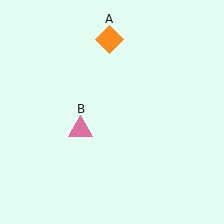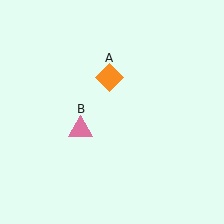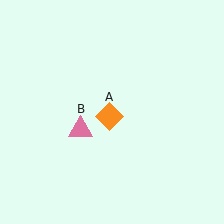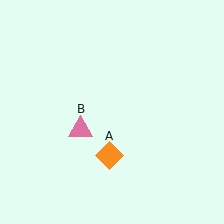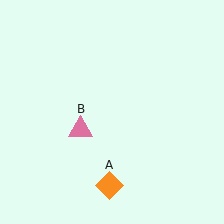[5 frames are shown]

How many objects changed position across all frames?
1 object changed position: orange diamond (object A).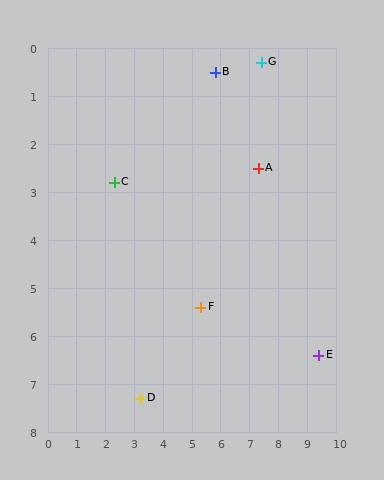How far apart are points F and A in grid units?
Points F and A are about 3.5 grid units apart.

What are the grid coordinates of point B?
Point B is at approximately (5.8, 0.5).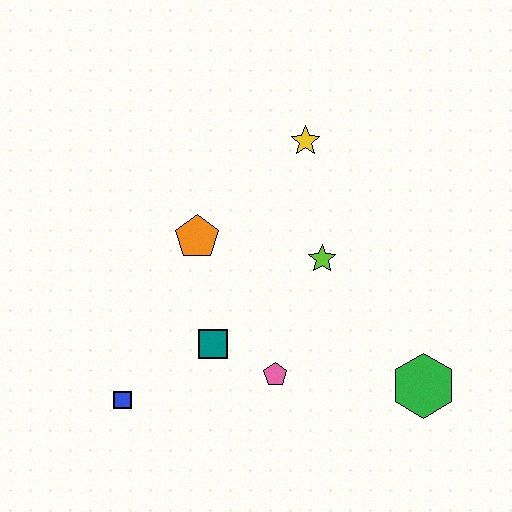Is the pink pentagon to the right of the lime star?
No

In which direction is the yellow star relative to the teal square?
The yellow star is above the teal square.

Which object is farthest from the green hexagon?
The blue square is farthest from the green hexagon.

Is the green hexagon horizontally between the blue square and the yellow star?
No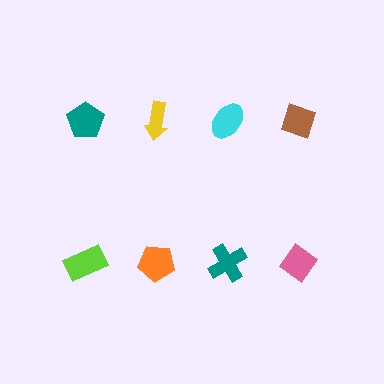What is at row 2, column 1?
A lime rectangle.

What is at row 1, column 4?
A brown diamond.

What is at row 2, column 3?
A teal cross.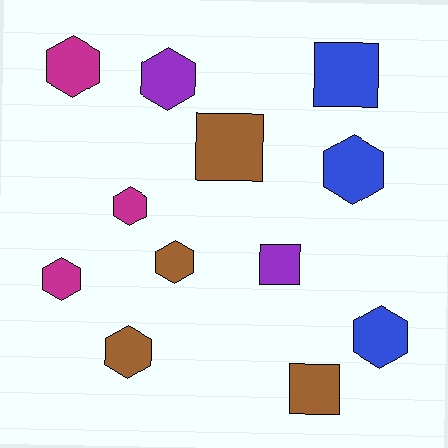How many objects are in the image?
There are 12 objects.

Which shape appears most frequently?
Hexagon, with 8 objects.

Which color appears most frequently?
Brown, with 4 objects.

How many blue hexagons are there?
There are 2 blue hexagons.